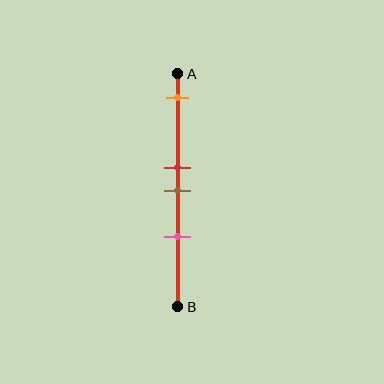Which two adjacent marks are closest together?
The red and brown marks are the closest adjacent pair.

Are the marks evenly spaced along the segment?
No, the marks are not evenly spaced.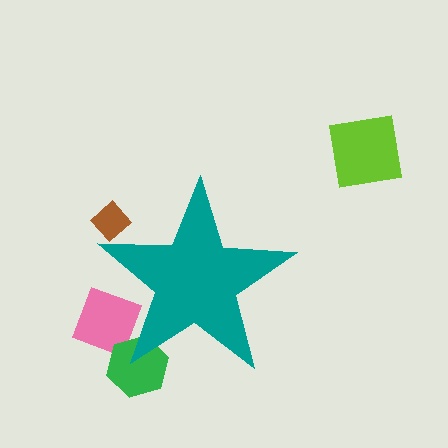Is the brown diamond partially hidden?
Yes, the brown diamond is partially hidden behind the teal star.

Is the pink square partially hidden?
Yes, the pink square is partially hidden behind the teal star.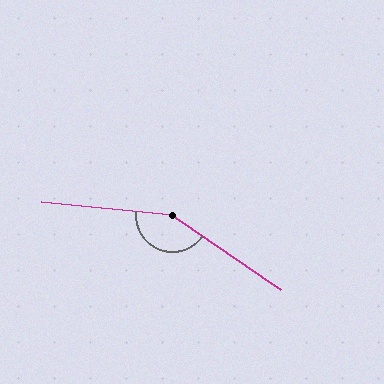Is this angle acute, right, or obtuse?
It is obtuse.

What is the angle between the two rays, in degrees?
Approximately 151 degrees.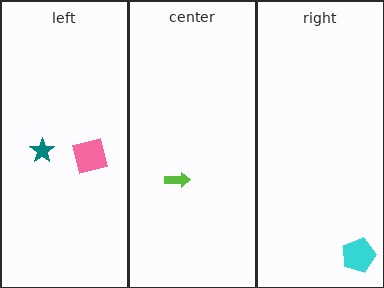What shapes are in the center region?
The lime arrow.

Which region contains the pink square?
The left region.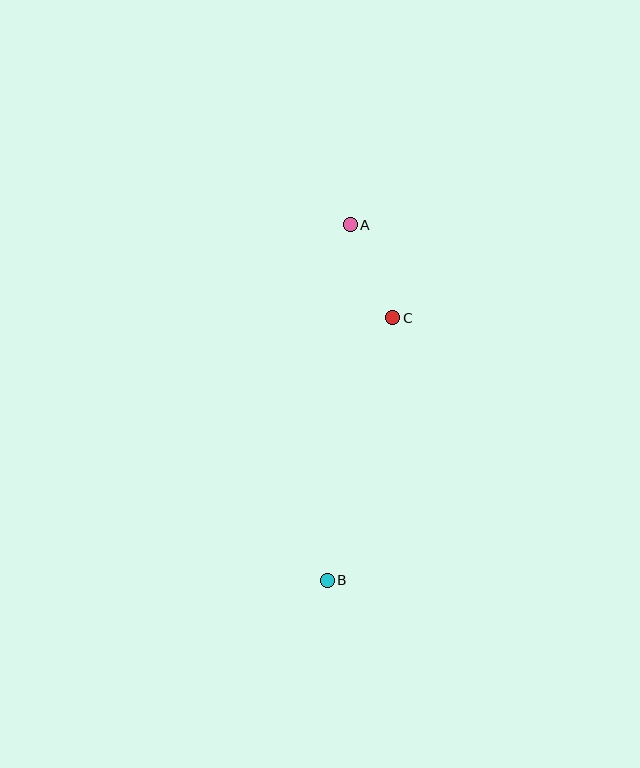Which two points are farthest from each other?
Points A and B are farthest from each other.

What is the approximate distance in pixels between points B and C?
The distance between B and C is approximately 270 pixels.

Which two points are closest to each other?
Points A and C are closest to each other.